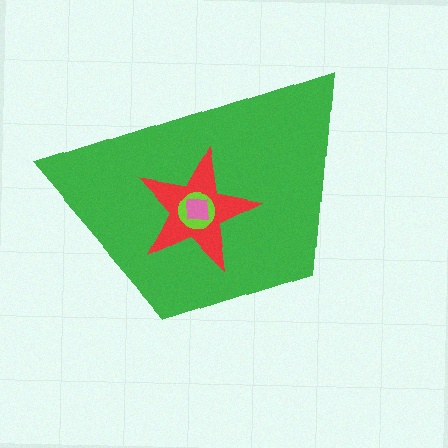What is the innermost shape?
The pink square.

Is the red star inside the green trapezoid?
Yes.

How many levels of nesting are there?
4.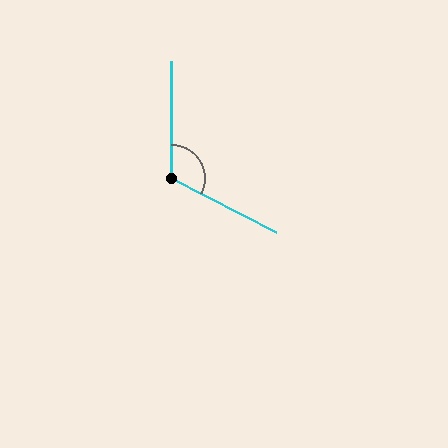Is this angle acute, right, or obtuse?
It is obtuse.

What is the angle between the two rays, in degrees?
Approximately 117 degrees.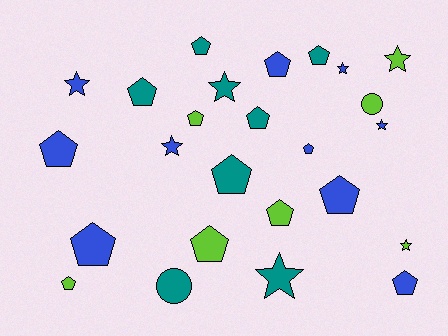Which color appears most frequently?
Blue, with 10 objects.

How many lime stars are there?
There are 2 lime stars.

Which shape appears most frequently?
Pentagon, with 15 objects.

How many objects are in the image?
There are 25 objects.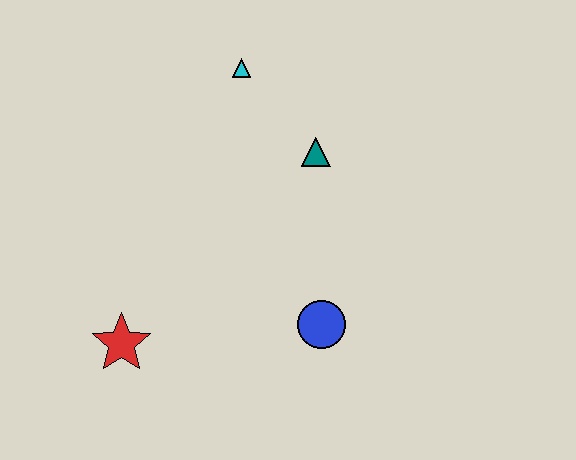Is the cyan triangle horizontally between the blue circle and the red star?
Yes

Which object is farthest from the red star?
The cyan triangle is farthest from the red star.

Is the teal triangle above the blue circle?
Yes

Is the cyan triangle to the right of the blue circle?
No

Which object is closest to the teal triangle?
The cyan triangle is closest to the teal triangle.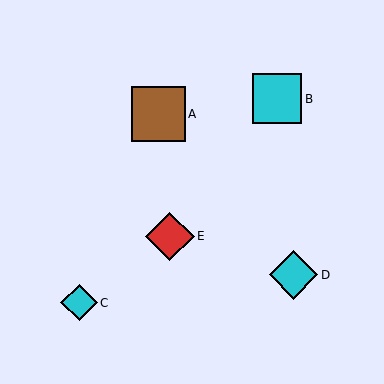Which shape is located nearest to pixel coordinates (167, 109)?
The brown square (labeled A) at (158, 114) is nearest to that location.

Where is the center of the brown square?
The center of the brown square is at (158, 114).